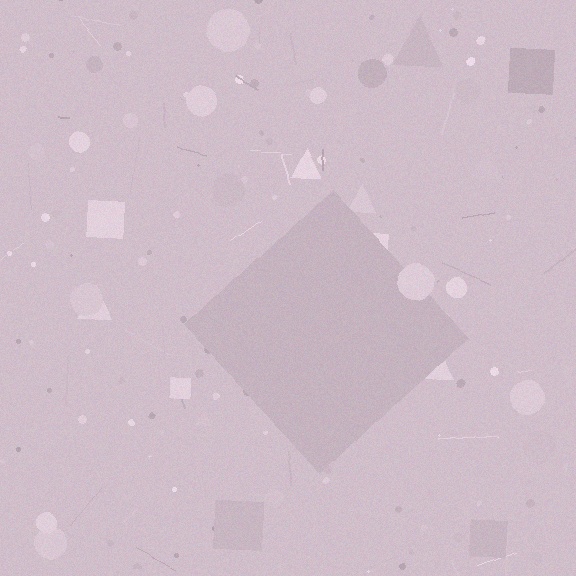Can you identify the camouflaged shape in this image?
The camouflaged shape is a diamond.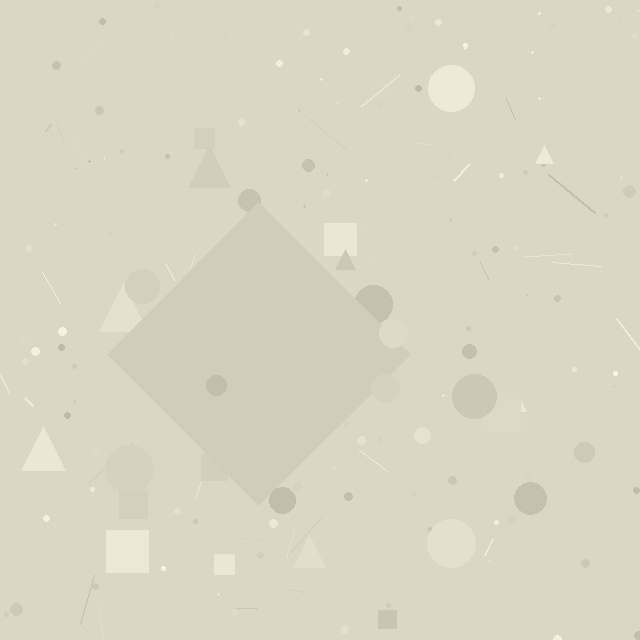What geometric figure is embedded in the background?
A diamond is embedded in the background.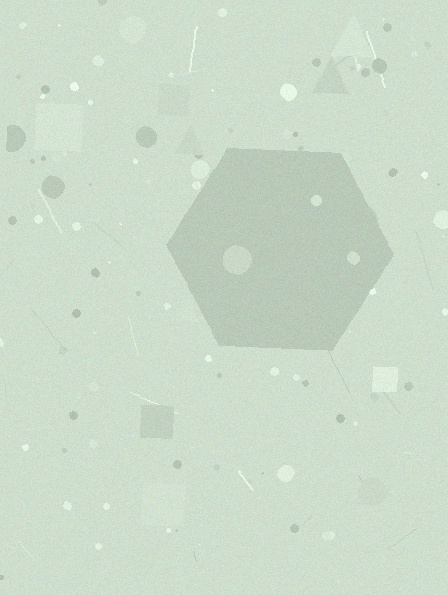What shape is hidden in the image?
A hexagon is hidden in the image.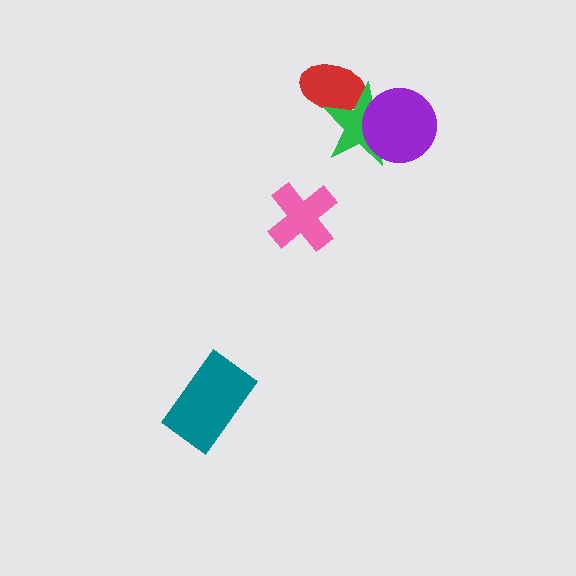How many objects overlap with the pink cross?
0 objects overlap with the pink cross.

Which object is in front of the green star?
The purple circle is in front of the green star.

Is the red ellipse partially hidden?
Yes, it is partially covered by another shape.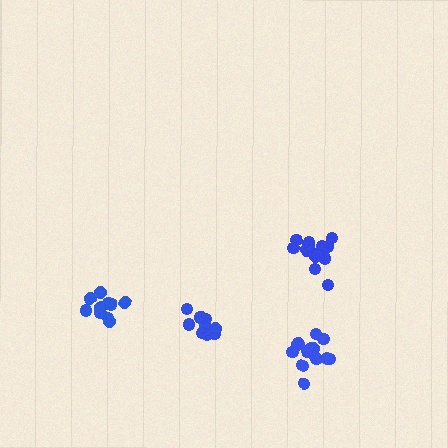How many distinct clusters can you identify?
There are 4 distinct clusters.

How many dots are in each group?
Group 1: 14 dots, Group 2: 12 dots, Group 3: 14 dots, Group 4: 14 dots (54 total).